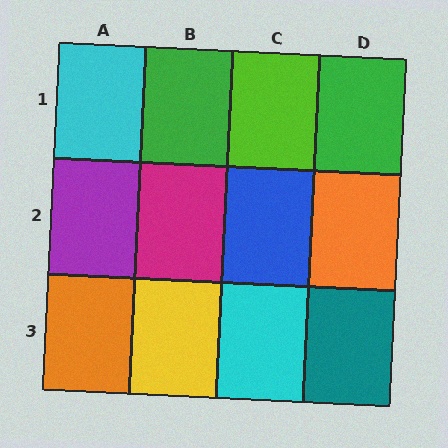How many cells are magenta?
1 cell is magenta.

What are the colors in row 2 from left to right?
Purple, magenta, blue, orange.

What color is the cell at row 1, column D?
Green.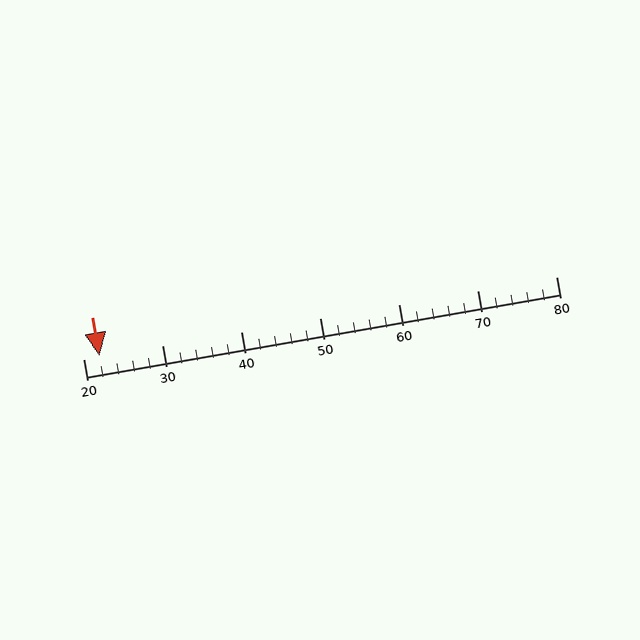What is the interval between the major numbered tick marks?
The major tick marks are spaced 10 units apart.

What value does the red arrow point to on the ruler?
The red arrow points to approximately 22.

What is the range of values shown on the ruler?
The ruler shows values from 20 to 80.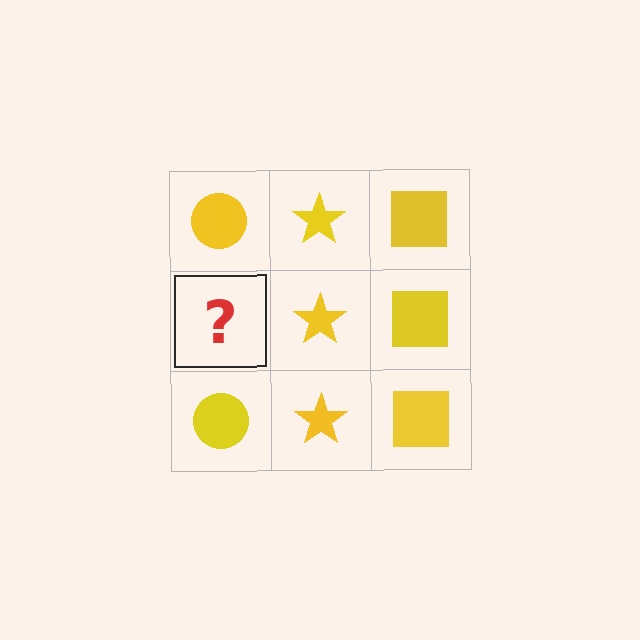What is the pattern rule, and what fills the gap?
The rule is that each column has a consistent shape. The gap should be filled with a yellow circle.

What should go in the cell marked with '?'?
The missing cell should contain a yellow circle.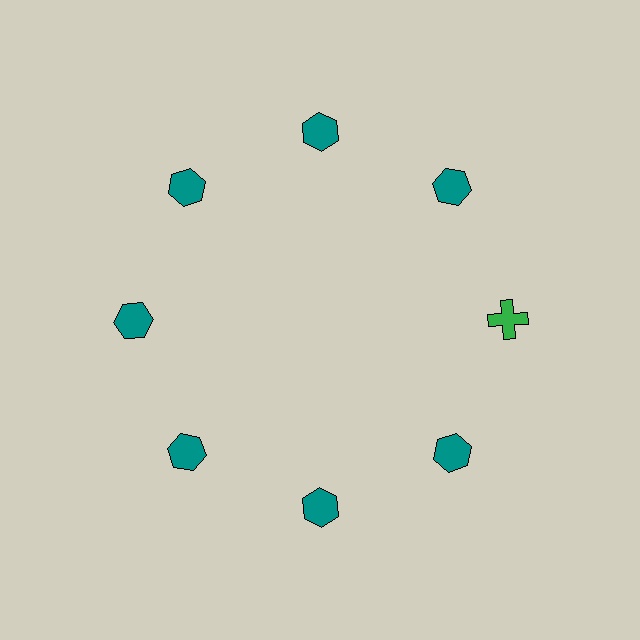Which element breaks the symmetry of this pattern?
The green cross at roughly the 3 o'clock position breaks the symmetry. All other shapes are teal hexagons.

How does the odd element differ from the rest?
It differs in both color (green instead of teal) and shape (cross instead of hexagon).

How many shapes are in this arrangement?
There are 8 shapes arranged in a ring pattern.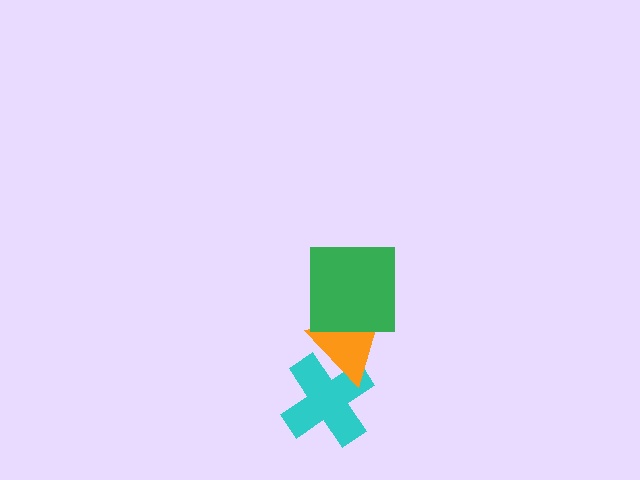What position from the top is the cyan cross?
The cyan cross is 3rd from the top.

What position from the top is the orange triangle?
The orange triangle is 2nd from the top.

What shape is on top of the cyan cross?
The orange triangle is on top of the cyan cross.